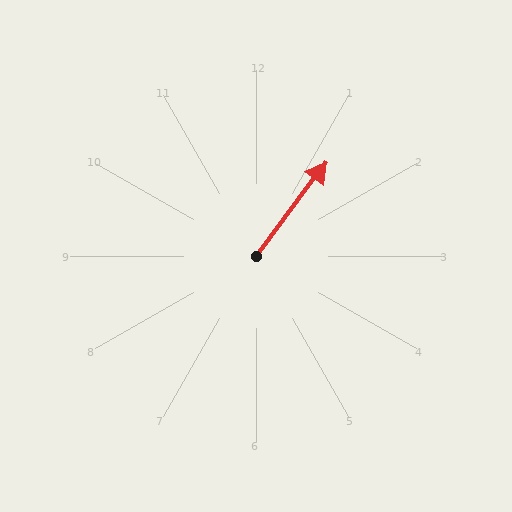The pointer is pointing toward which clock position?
Roughly 1 o'clock.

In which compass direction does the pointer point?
Northeast.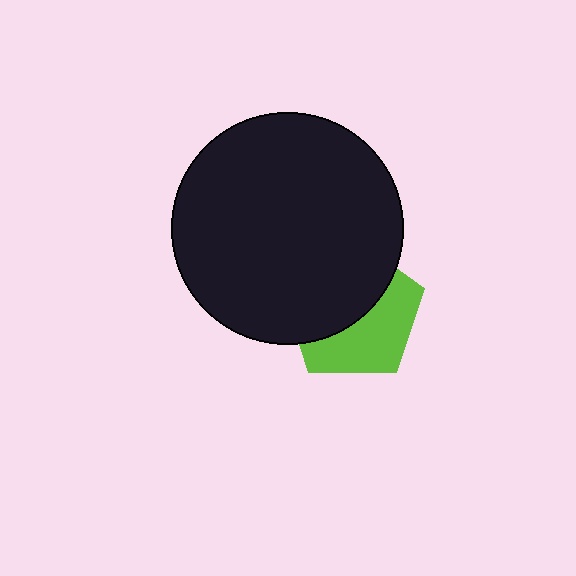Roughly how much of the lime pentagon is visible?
About half of it is visible (roughly 47%).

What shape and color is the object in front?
The object in front is a black circle.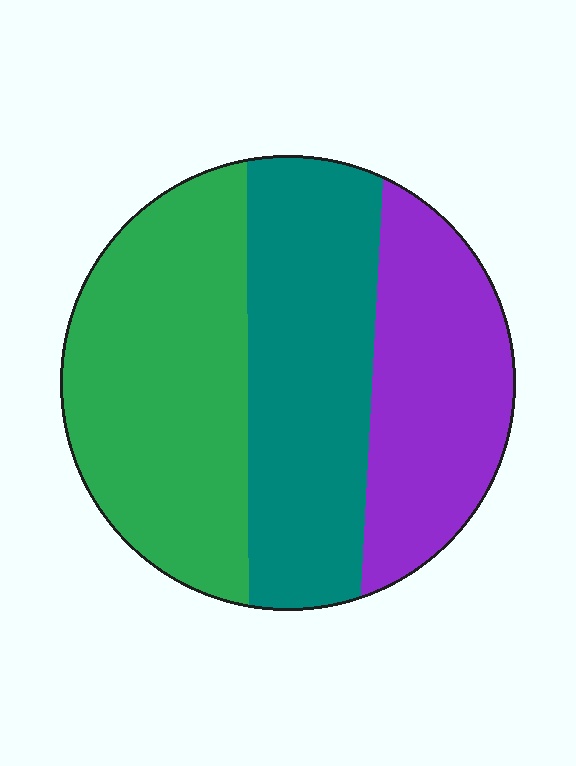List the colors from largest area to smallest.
From largest to smallest: green, teal, purple.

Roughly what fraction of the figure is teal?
Teal covers about 35% of the figure.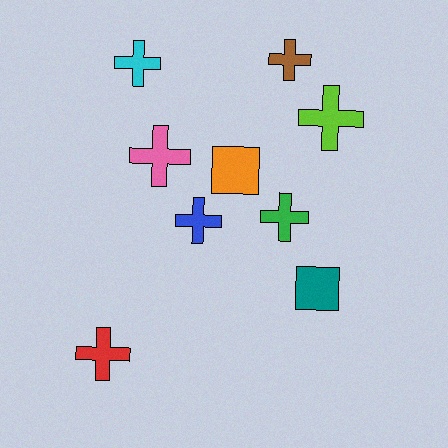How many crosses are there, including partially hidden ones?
There are 7 crosses.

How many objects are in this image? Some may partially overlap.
There are 9 objects.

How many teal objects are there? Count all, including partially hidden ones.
There is 1 teal object.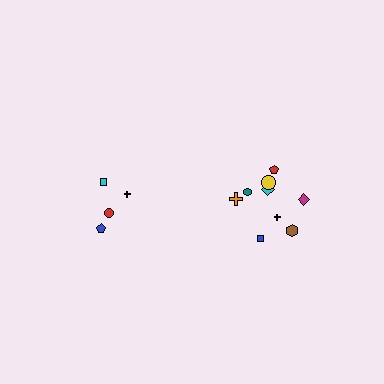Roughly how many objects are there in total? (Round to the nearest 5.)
Roughly 15 objects in total.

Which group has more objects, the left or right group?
The right group.